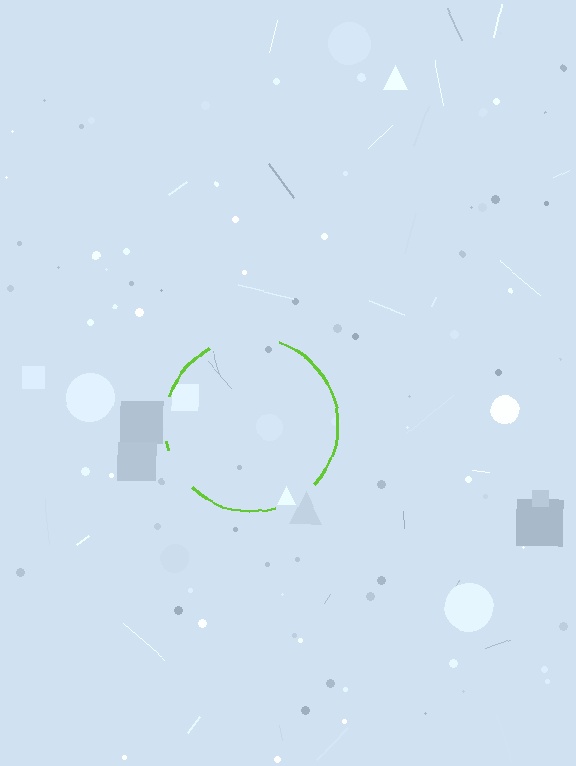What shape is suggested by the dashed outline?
The dashed outline suggests a circle.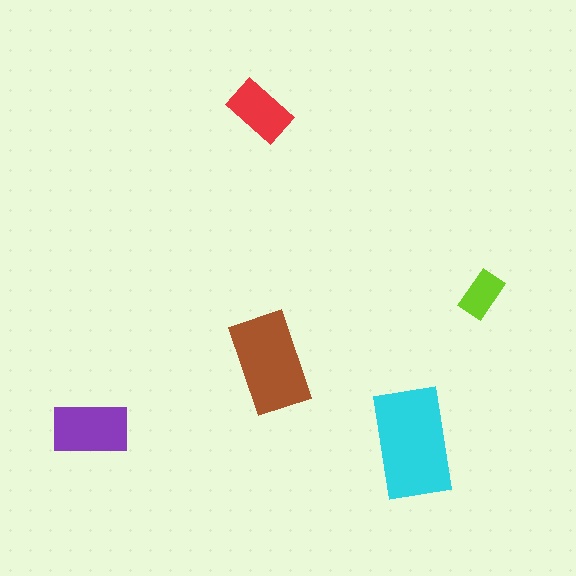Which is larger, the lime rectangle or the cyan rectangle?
The cyan one.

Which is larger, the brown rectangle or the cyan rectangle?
The cyan one.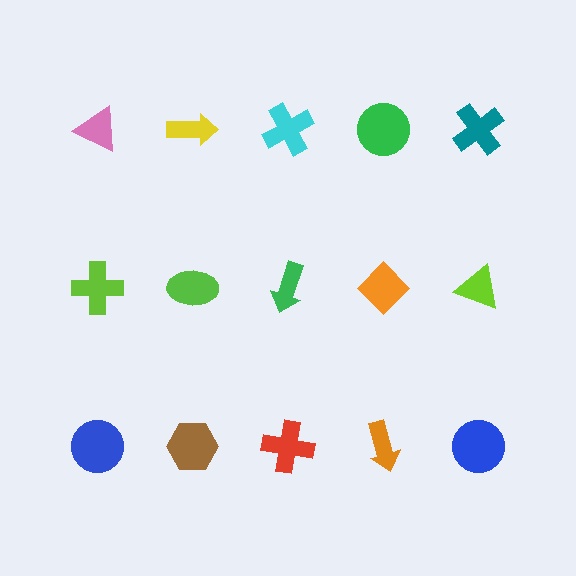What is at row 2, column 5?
A lime triangle.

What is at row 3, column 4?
An orange arrow.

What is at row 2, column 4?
An orange diamond.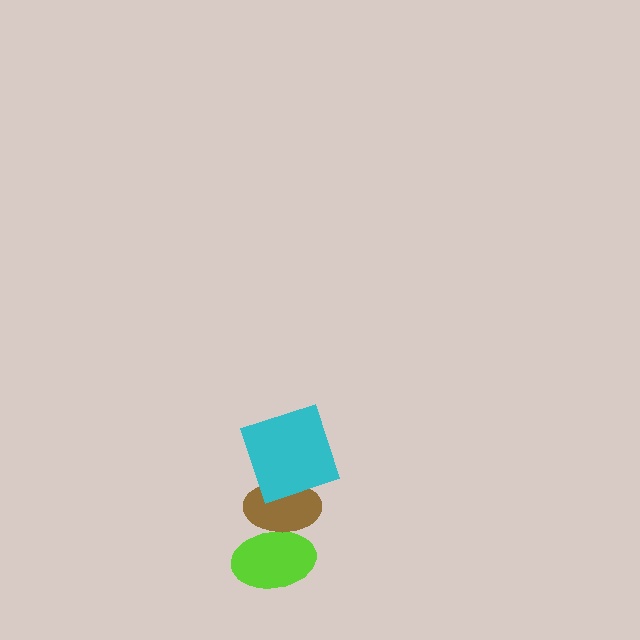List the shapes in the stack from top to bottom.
From top to bottom: the cyan square, the brown ellipse, the lime ellipse.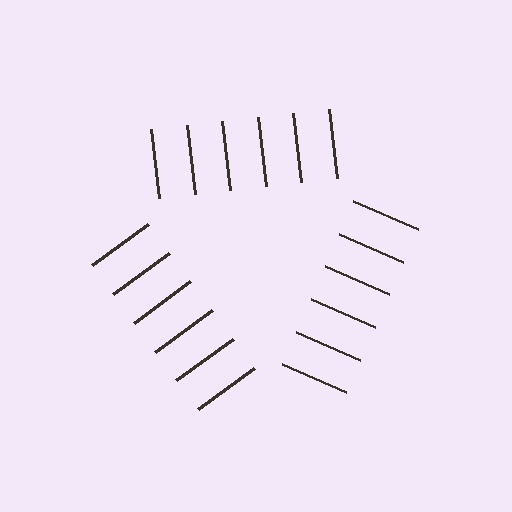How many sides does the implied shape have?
3 sides — the line-ends trace a triangle.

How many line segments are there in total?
18 — 6 along each of the 3 edges.